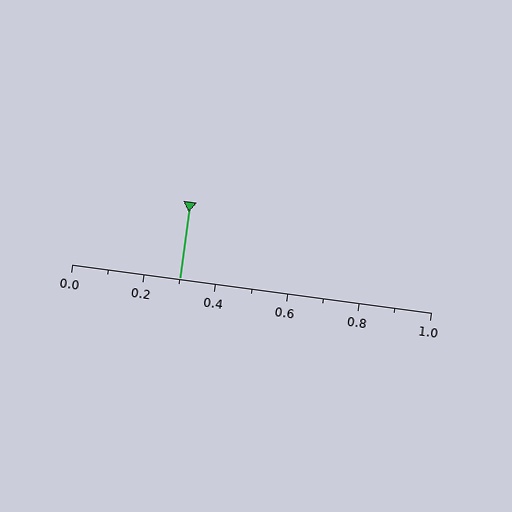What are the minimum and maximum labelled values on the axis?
The axis runs from 0.0 to 1.0.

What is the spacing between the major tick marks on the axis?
The major ticks are spaced 0.2 apart.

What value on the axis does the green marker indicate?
The marker indicates approximately 0.3.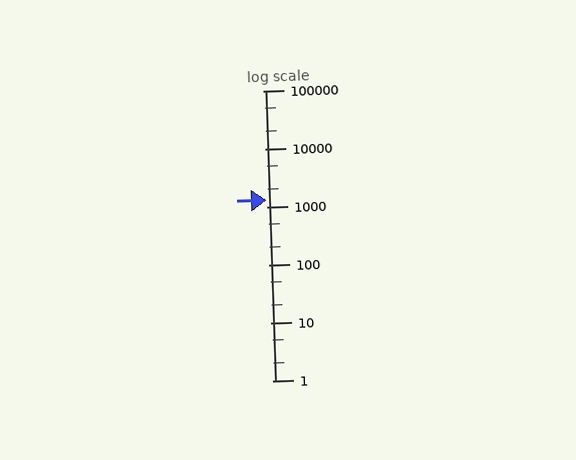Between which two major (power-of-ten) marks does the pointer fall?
The pointer is between 1000 and 10000.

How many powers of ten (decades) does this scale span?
The scale spans 5 decades, from 1 to 100000.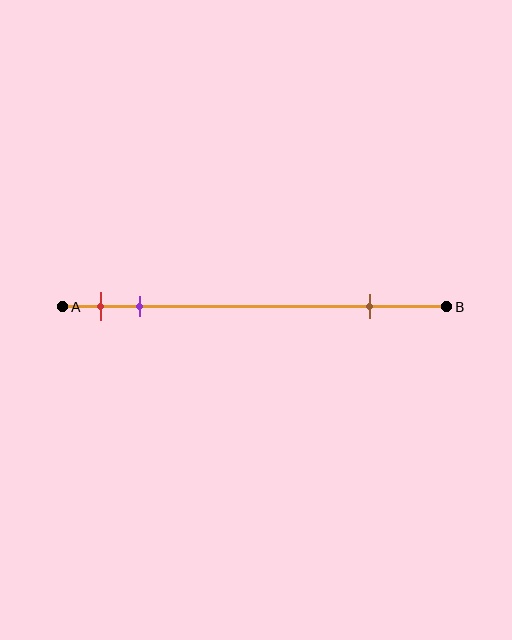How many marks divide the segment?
There are 3 marks dividing the segment.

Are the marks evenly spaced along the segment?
No, the marks are not evenly spaced.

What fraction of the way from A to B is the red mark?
The red mark is approximately 10% (0.1) of the way from A to B.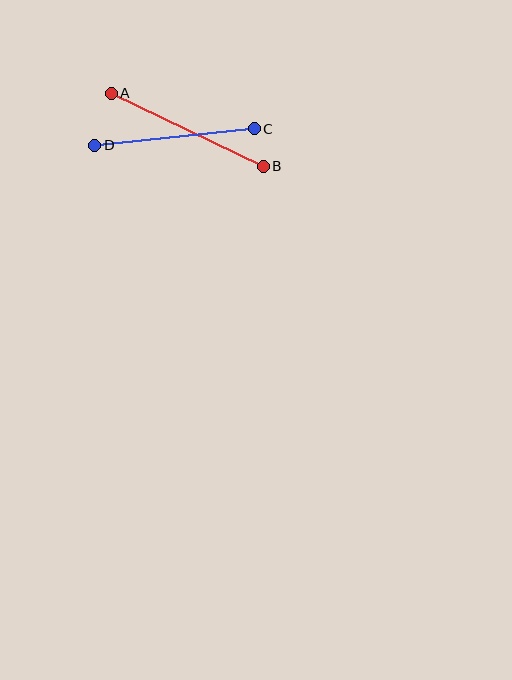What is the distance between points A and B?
The distance is approximately 169 pixels.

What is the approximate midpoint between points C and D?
The midpoint is at approximately (174, 137) pixels.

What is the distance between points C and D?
The distance is approximately 160 pixels.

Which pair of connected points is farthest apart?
Points A and B are farthest apart.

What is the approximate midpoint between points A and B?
The midpoint is at approximately (187, 130) pixels.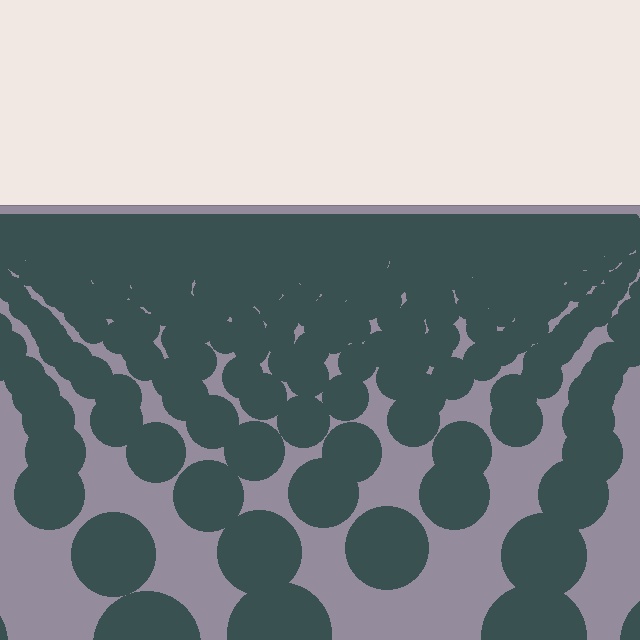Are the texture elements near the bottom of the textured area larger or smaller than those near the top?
Larger. Near the bottom, elements are closer to the viewer and appear at a bigger on-screen size.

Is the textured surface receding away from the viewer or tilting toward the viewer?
The surface is receding away from the viewer. Texture elements get smaller and denser toward the top.